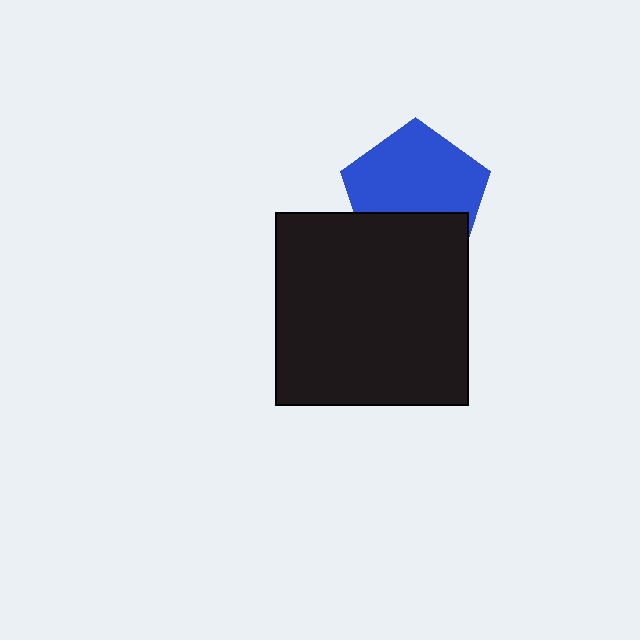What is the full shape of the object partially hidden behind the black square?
The partially hidden object is a blue pentagon.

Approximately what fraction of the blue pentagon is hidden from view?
Roughly 34% of the blue pentagon is hidden behind the black square.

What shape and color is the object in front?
The object in front is a black square.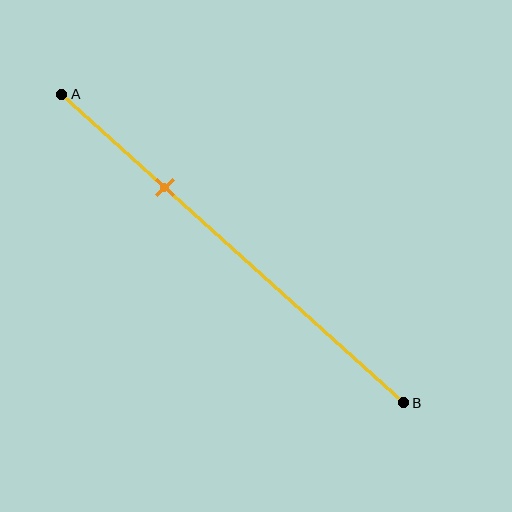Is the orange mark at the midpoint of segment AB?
No, the mark is at about 30% from A, not at the 50% midpoint.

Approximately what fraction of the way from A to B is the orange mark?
The orange mark is approximately 30% of the way from A to B.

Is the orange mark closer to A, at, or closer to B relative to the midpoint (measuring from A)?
The orange mark is closer to point A than the midpoint of segment AB.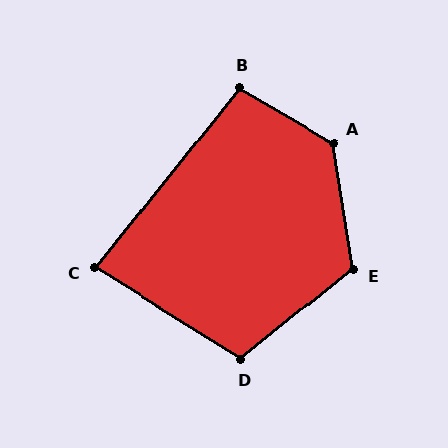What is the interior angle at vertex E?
Approximately 120 degrees (obtuse).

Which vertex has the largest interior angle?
A, at approximately 128 degrees.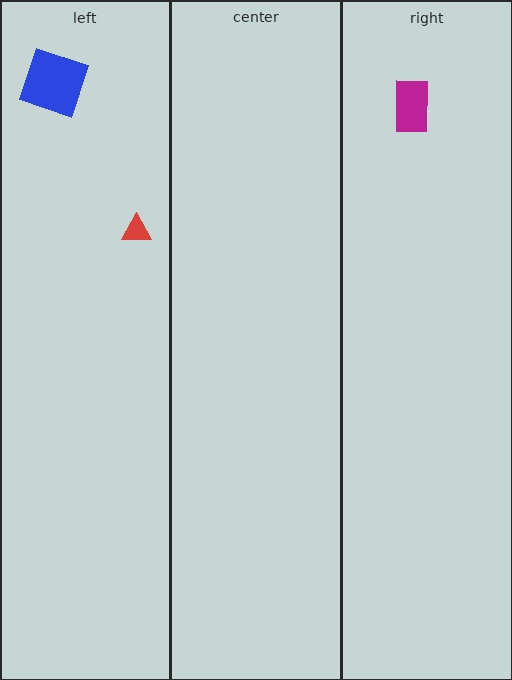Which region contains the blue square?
The left region.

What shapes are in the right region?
The magenta rectangle.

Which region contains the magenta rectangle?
The right region.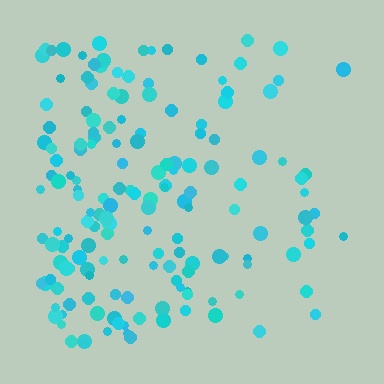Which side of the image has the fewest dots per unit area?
The right.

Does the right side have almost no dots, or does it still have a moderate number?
Still a moderate number, just noticeably fewer than the left.